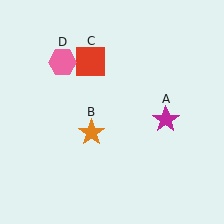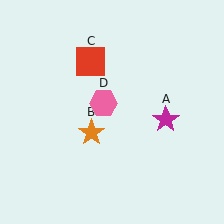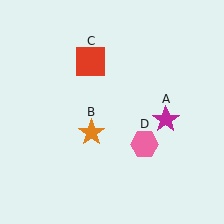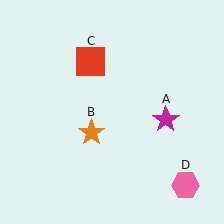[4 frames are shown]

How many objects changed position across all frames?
1 object changed position: pink hexagon (object D).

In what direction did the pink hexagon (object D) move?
The pink hexagon (object D) moved down and to the right.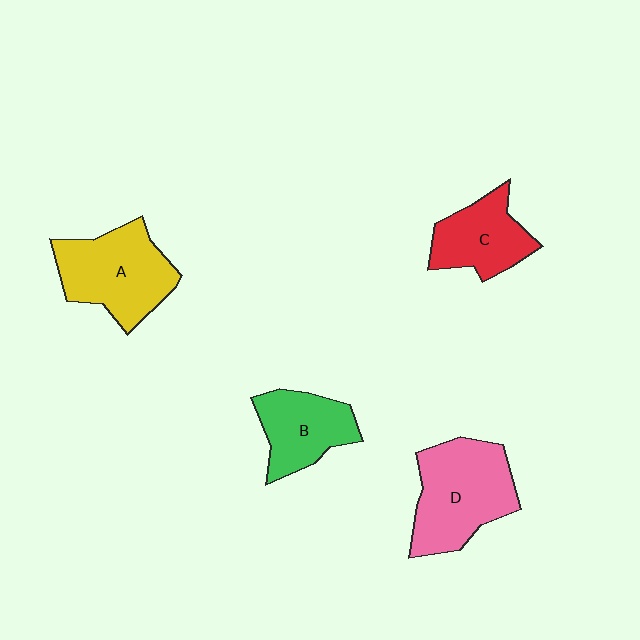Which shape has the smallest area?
Shape C (red).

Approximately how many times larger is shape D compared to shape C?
Approximately 1.5 times.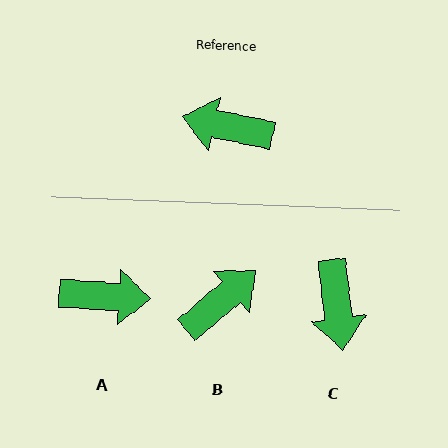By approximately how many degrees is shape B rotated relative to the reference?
Approximately 127 degrees clockwise.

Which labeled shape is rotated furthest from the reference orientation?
A, about 171 degrees away.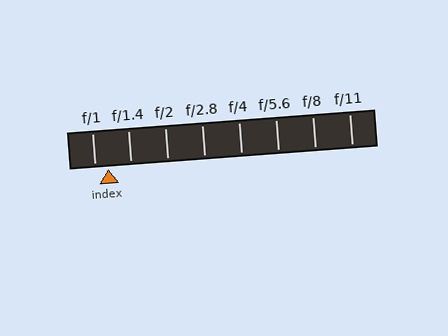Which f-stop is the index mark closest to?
The index mark is closest to f/1.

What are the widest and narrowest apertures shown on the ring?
The widest aperture shown is f/1 and the narrowest is f/11.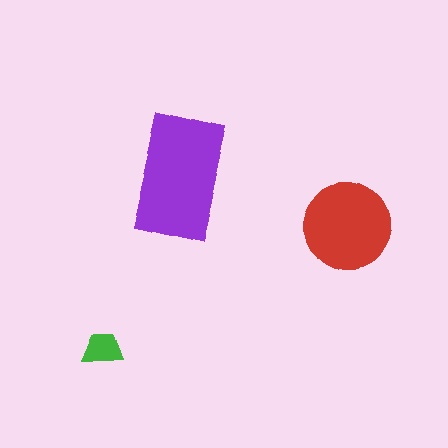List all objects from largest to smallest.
The purple rectangle, the red circle, the green trapezoid.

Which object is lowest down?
The green trapezoid is bottommost.